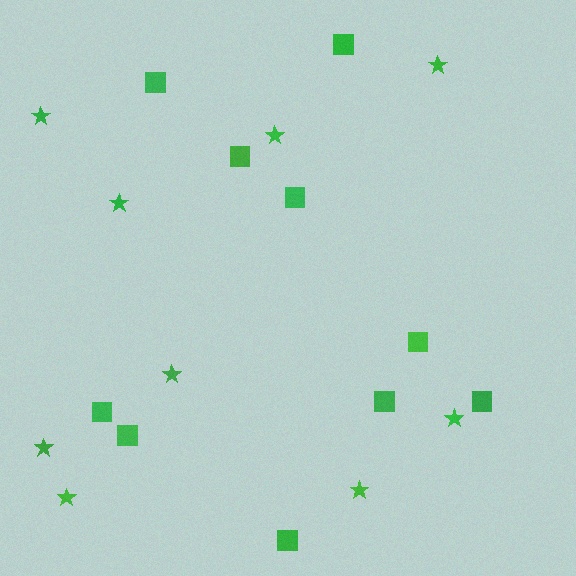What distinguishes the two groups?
There are 2 groups: one group of squares (10) and one group of stars (9).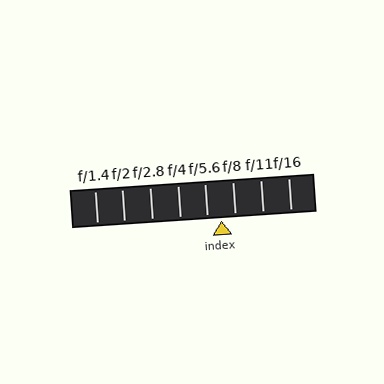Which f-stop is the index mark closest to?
The index mark is closest to f/5.6.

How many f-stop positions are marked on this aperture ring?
There are 8 f-stop positions marked.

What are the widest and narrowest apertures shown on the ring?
The widest aperture shown is f/1.4 and the narrowest is f/16.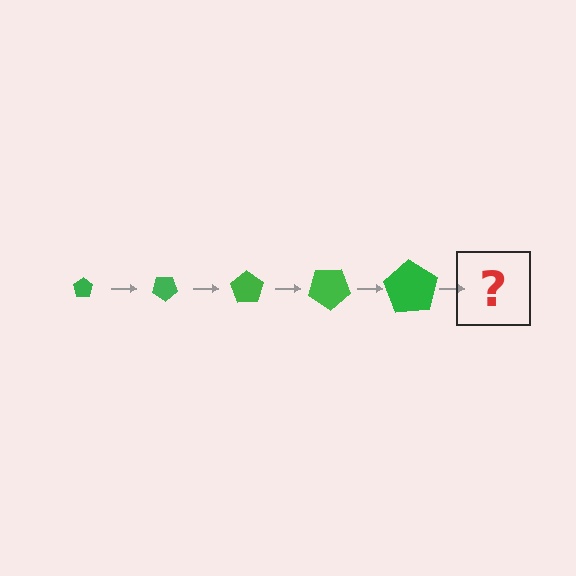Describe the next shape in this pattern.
It should be a pentagon, larger than the previous one and rotated 175 degrees from the start.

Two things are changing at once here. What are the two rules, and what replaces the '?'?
The two rules are that the pentagon grows larger each step and it rotates 35 degrees each step. The '?' should be a pentagon, larger than the previous one and rotated 175 degrees from the start.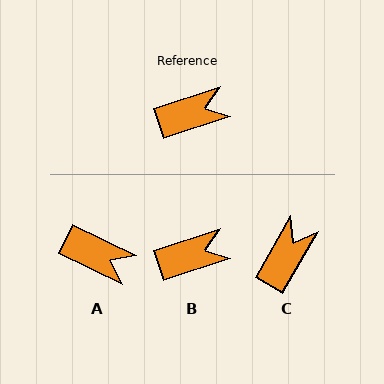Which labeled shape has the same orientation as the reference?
B.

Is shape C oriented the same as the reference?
No, it is off by about 42 degrees.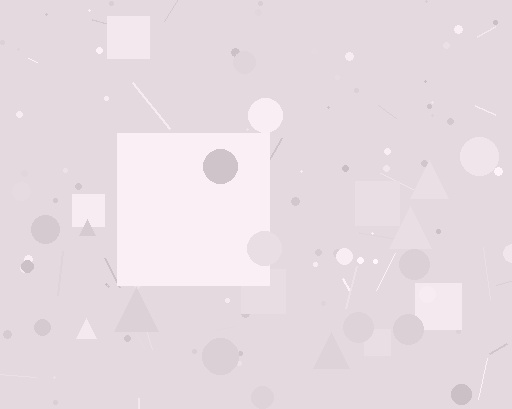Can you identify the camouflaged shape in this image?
The camouflaged shape is a square.